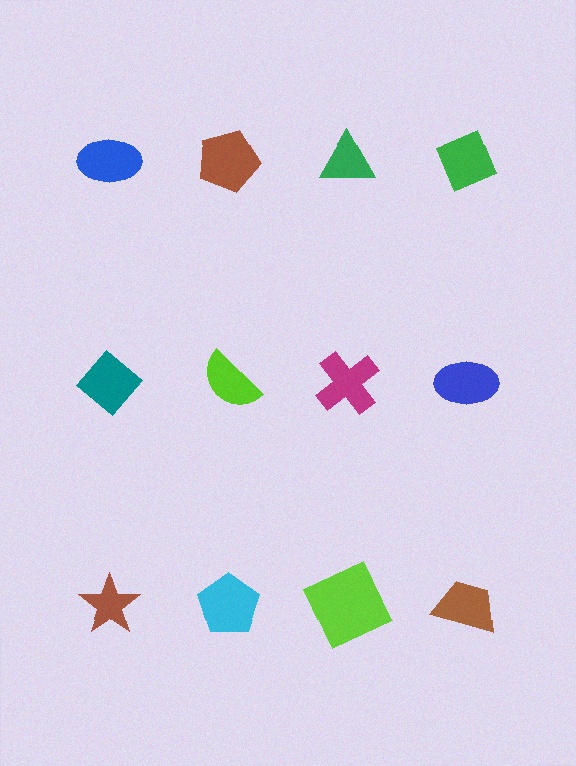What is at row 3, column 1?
A brown star.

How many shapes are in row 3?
4 shapes.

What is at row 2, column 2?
A lime semicircle.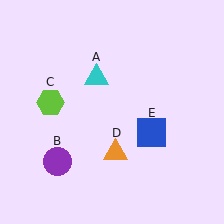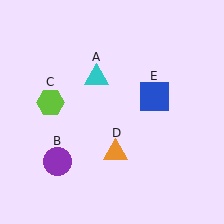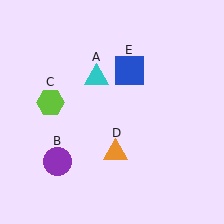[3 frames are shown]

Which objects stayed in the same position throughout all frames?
Cyan triangle (object A) and purple circle (object B) and lime hexagon (object C) and orange triangle (object D) remained stationary.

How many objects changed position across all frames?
1 object changed position: blue square (object E).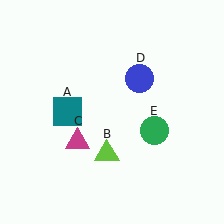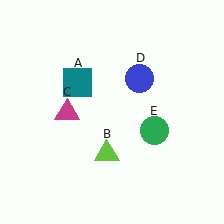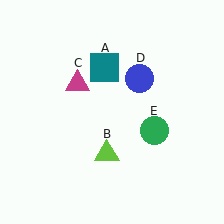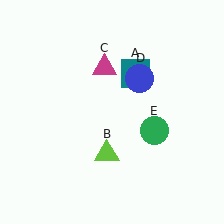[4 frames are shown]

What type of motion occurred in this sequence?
The teal square (object A), magenta triangle (object C) rotated clockwise around the center of the scene.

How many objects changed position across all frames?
2 objects changed position: teal square (object A), magenta triangle (object C).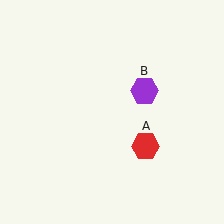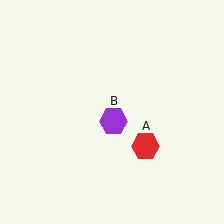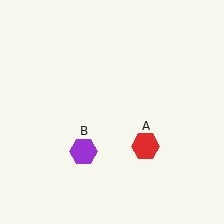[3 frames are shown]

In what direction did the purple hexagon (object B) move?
The purple hexagon (object B) moved down and to the left.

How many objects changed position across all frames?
1 object changed position: purple hexagon (object B).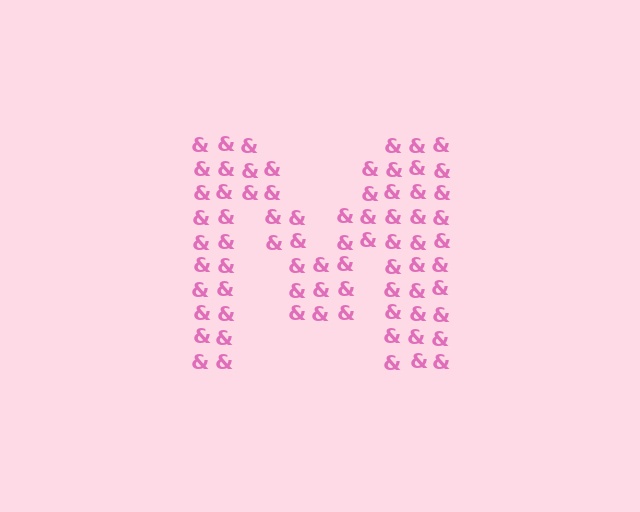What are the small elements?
The small elements are ampersands.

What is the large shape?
The large shape is the letter M.